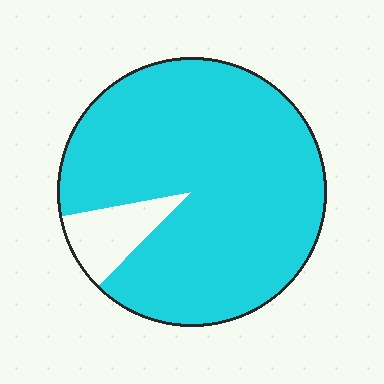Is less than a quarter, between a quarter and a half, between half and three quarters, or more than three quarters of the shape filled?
More than three quarters.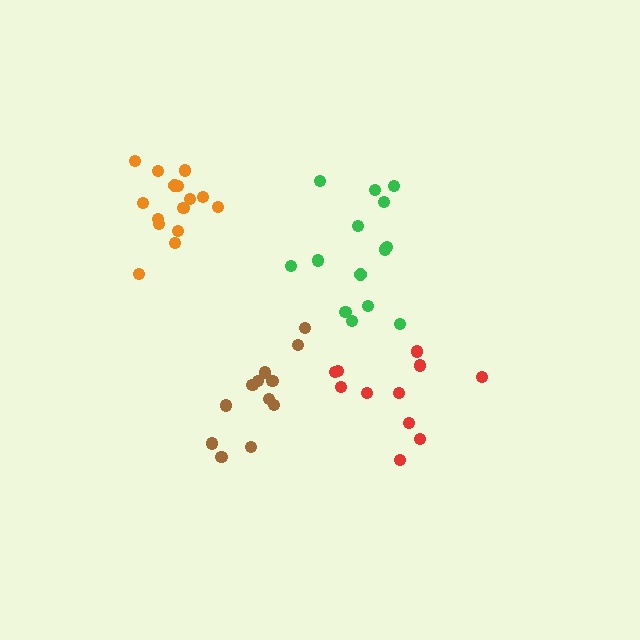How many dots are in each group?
Group 1: 14 dots, Group 2: 15 dots, Group 3: 12 dots, Group 4: 12 dots (53 total).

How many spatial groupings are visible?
There are 4 spatial groupings.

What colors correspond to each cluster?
The clusters are colored: green, orange, red, brown.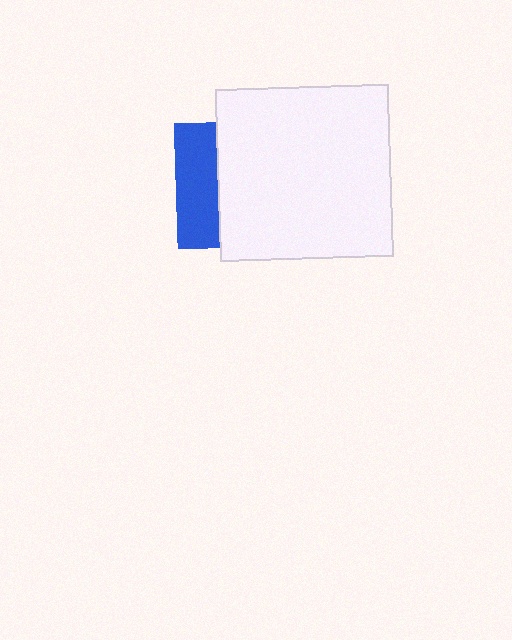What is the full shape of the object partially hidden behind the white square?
The partially hidden object is a blue square.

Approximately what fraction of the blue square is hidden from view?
Roughly 67% of the blue square is hidden behind the white square.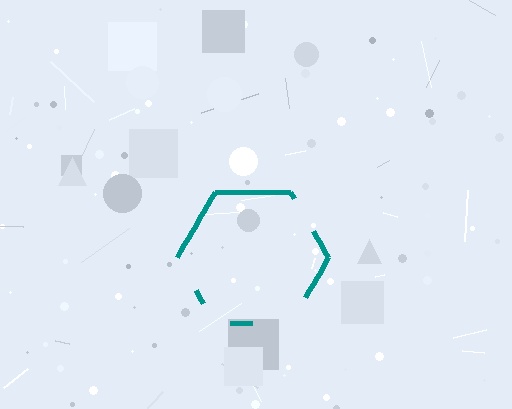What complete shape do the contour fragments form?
The contour fragments form a hexagon.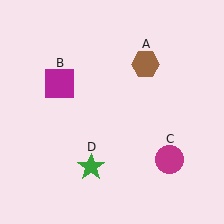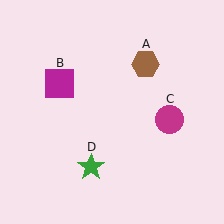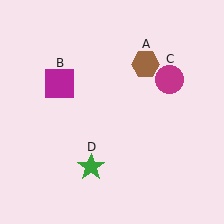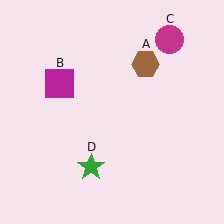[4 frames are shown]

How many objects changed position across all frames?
1 object changed position: magenta circle (object C).